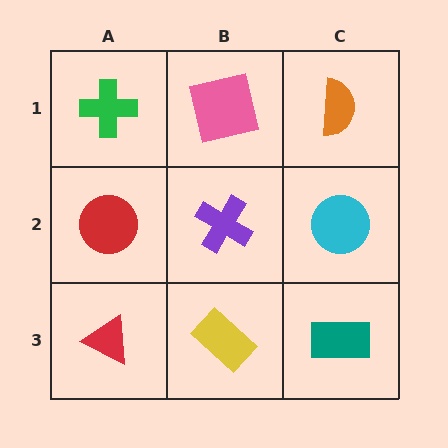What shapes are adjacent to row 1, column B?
A purple cross (row 2, column B), a green cross (row 1, column A), an orange semicircle (row 1, column C).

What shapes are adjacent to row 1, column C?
A cyan circle (row 2, column C), a pink square (row 1, column B).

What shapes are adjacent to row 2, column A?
A green cross (row 1, column A), a red triangle (row 3, column A), a purple cross (row 2, column B).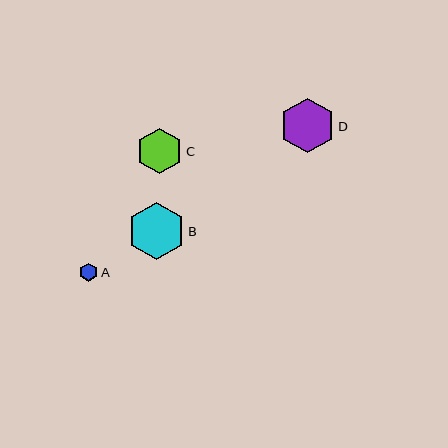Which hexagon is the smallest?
Hexagon A is the smallest with a size of approximately 18 pixels.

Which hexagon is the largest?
Hexagon B is the largest with a size of approximately 57 pixels.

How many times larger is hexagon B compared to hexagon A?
Hexagon B is approximately 3.2 times the size of hexagon A.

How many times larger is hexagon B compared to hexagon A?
Hexagon B is approximately 3.2 times the size of hexagon A.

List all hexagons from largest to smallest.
From largest to smallest: B, D, C, A.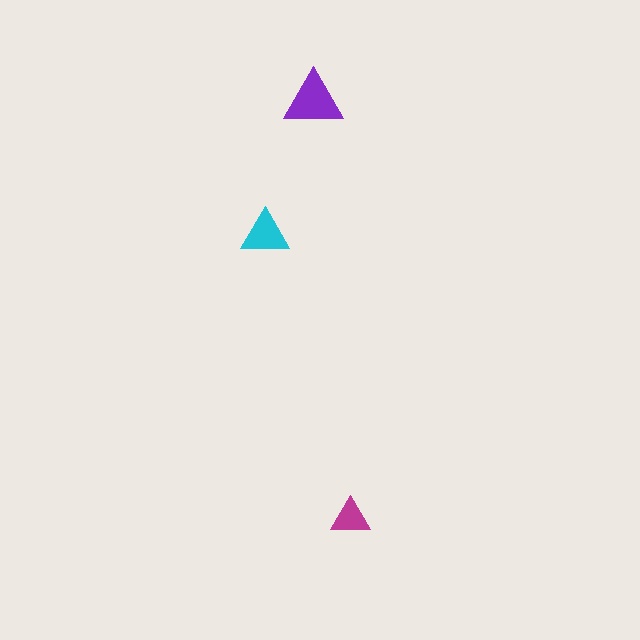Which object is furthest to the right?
The magenta triangle is rightmost.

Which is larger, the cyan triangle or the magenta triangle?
The cyan one.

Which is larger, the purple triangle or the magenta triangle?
The purple one.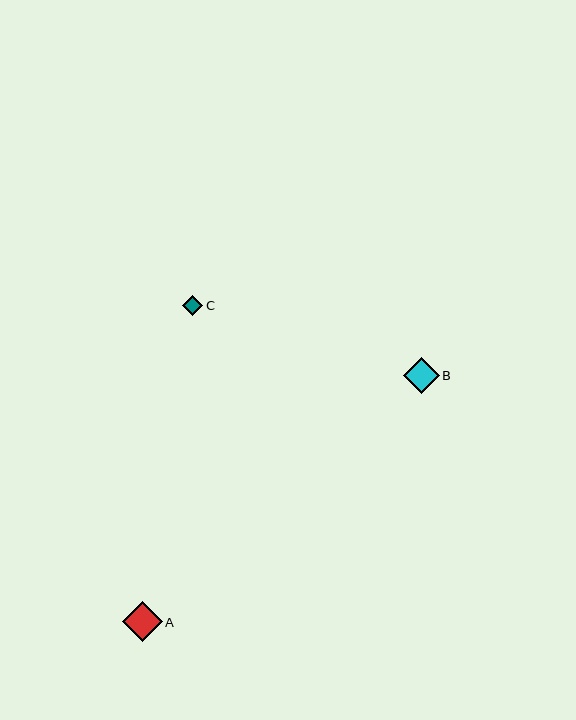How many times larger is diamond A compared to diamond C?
Diamond A is approximately 2.0 times the size of diamond C.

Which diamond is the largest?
Diamond A is the largest with a size of approximately 40 pixels.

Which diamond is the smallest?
Diamond C is the smallest with a size of approximately 20 pixels.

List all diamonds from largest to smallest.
From largest to smallest: A, B, C.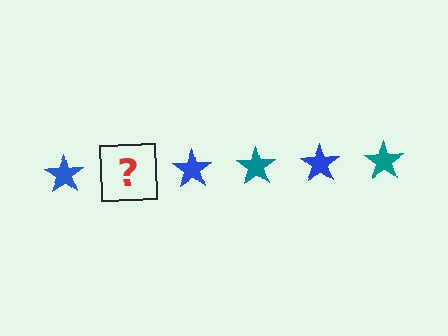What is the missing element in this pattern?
The missing element is a teal star.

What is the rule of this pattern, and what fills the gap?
The rule is that the pattern cycles through blue, teal stars. The gap should be filled with a teal star.